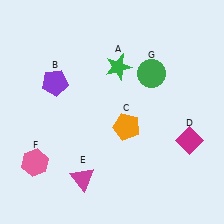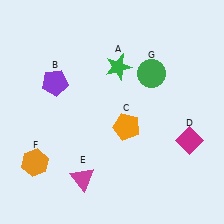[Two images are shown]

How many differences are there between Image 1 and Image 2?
There is 1 difference between the two images.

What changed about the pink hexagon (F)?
In Image 1, F is pink. In Image 2, it changed to orange.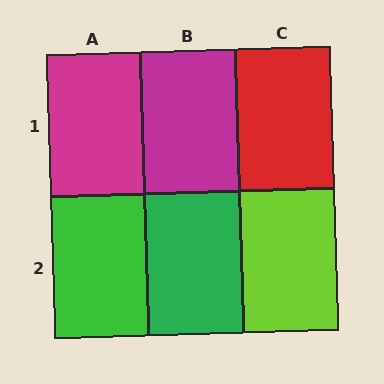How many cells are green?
2 cells are green.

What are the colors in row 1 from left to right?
Magenta, magenta, red.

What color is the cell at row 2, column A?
Green.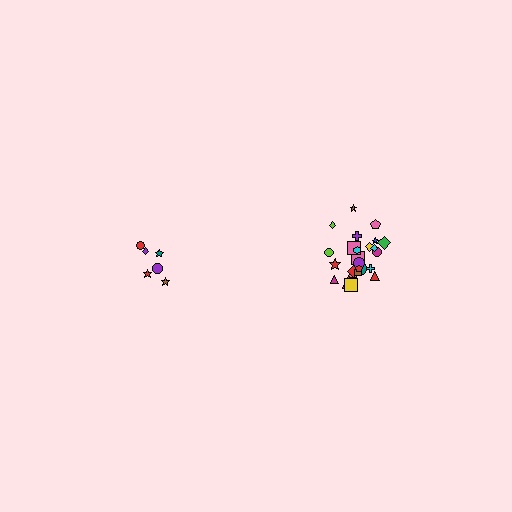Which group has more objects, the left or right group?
The right group.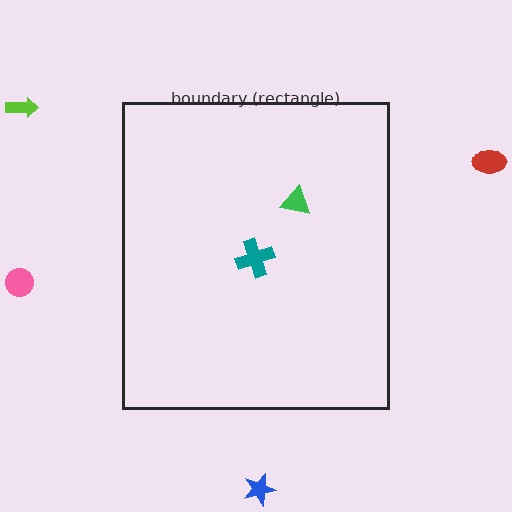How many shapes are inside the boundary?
2 inside, 4 outside.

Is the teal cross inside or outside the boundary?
Inside.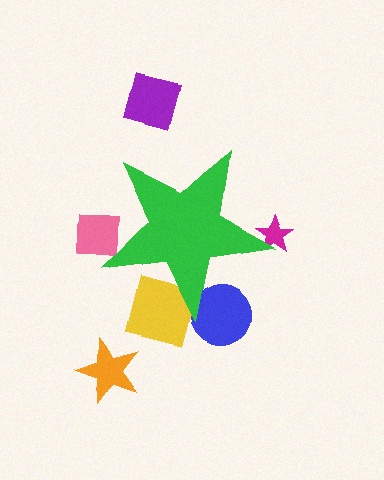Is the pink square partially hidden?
Yes, the pink square is partially hidden behind the green star.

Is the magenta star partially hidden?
Yes, the magenta star is partially hidden behind the green star.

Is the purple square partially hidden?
No, the purple square is fully visible.